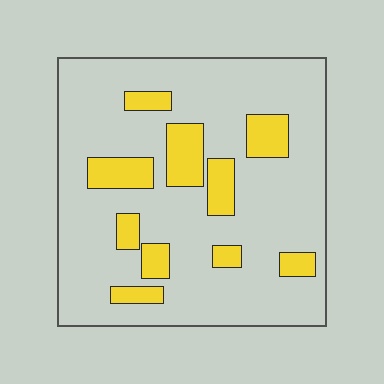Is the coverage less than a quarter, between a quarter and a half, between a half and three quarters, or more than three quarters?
Less than a quarter.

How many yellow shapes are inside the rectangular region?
10.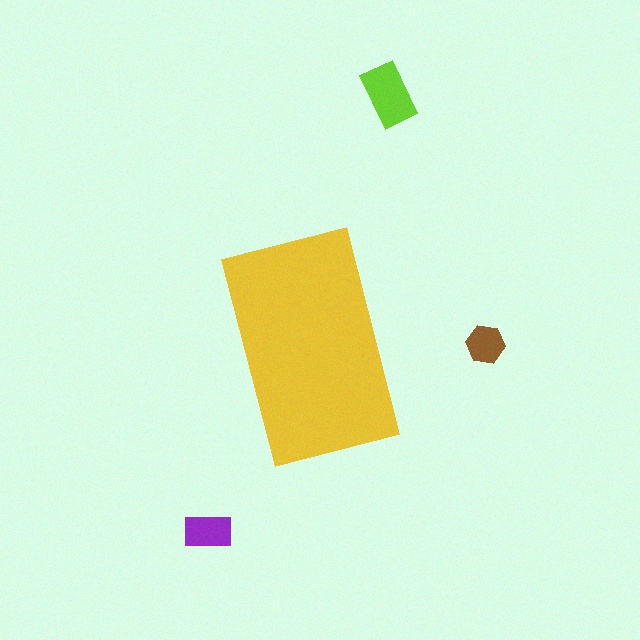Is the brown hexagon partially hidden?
No, the brown hexagon is fully visible.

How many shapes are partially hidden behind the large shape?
0 shapes are partially hidden.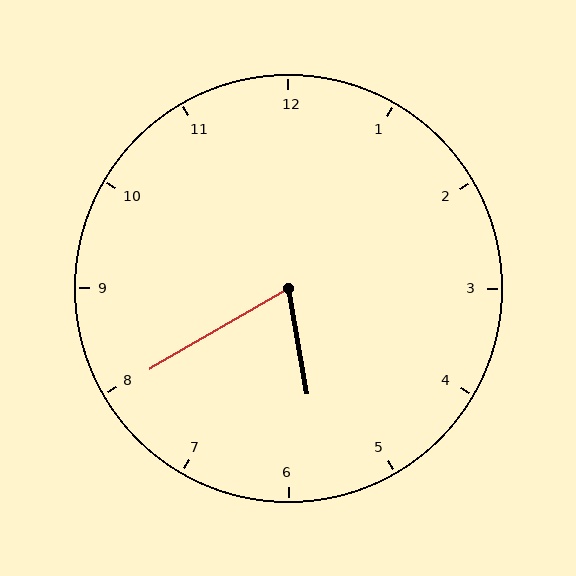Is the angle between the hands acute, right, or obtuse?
It is acute.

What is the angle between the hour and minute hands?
Approximately 70 degrees.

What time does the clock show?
5:40.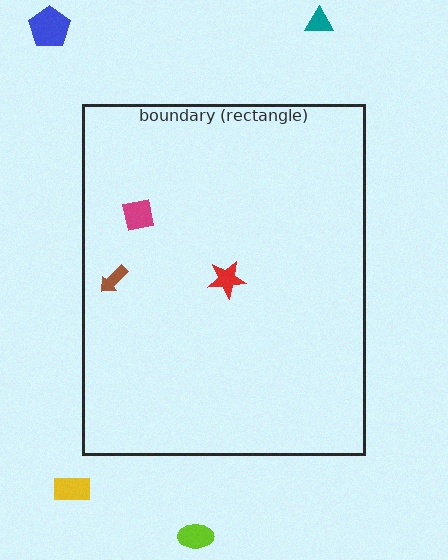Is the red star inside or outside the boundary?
Inside.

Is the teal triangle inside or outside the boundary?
Outside.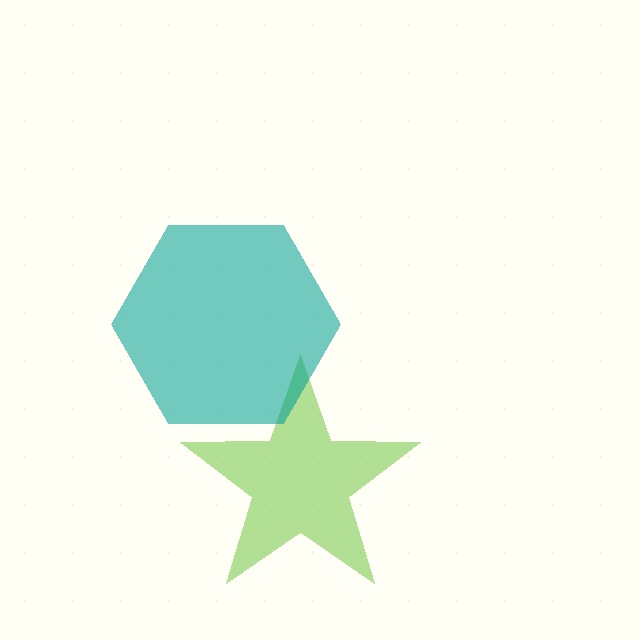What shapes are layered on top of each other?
The layered shapes are: a lime star, a teal hexagon.